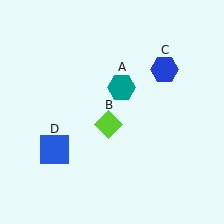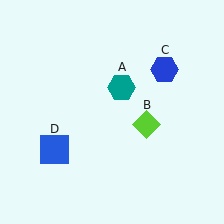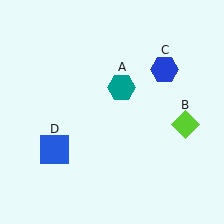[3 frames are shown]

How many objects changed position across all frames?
1 object changed position: lime diamond (object B).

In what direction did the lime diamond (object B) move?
The lime diamond (object B) moved right.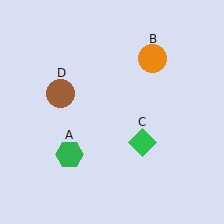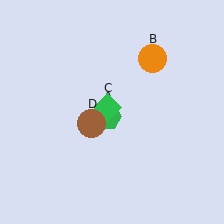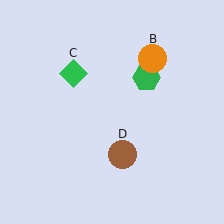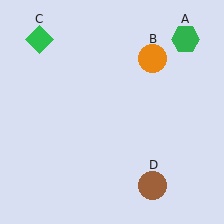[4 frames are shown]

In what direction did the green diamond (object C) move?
The green diamond (object C) moved up and to the left.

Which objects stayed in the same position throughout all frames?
Orange circle (object B) remained stationary.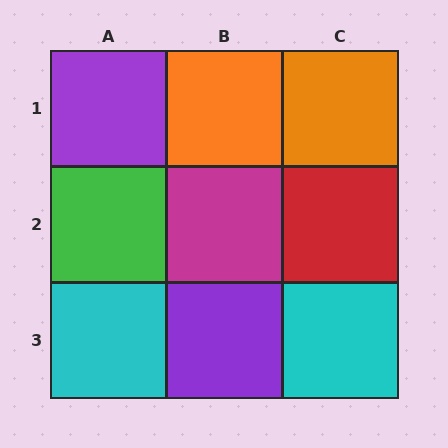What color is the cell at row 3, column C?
Cyan.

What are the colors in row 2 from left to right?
Green, magenta, red.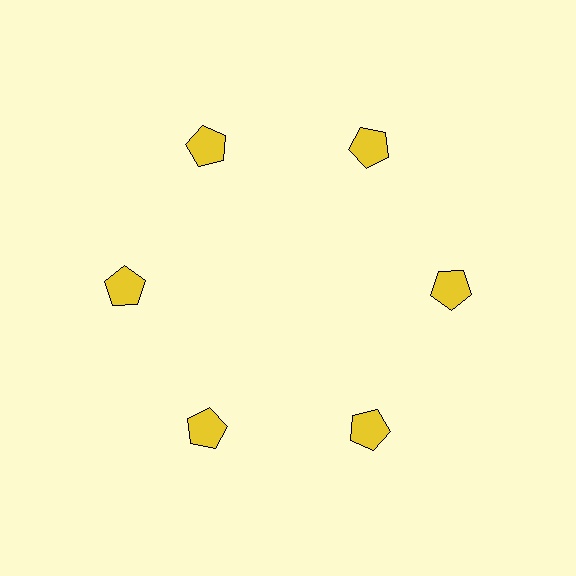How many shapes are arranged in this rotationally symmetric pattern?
There are 6 shapes, arranged in 6 groups of 1.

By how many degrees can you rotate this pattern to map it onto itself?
The pattern maps onto itself every 60 degrees of rotation.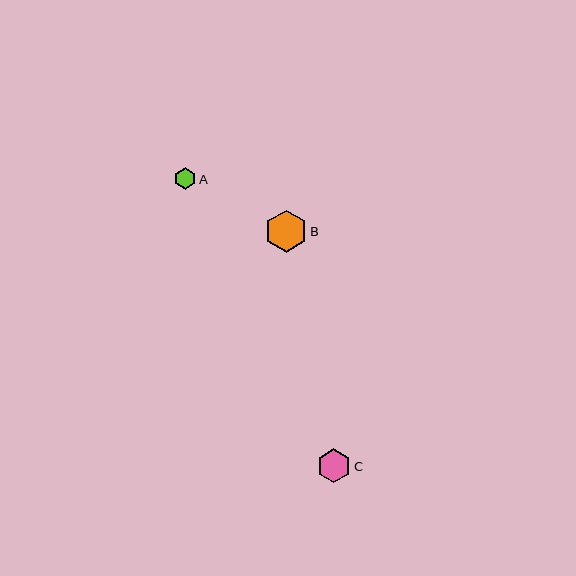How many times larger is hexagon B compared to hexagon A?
Hexagon B is approximately 1.9 times the size of hexagon A.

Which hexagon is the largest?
Hexagon B is the largest with a size of approximately 42 pixels.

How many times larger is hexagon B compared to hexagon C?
Hexagon B is approximately 1.2 times the size of hexagon C.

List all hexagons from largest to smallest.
From largest to smallest: B, C, A.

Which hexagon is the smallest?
Hexagon A is the smallest with a size of approximately 22 pixels.